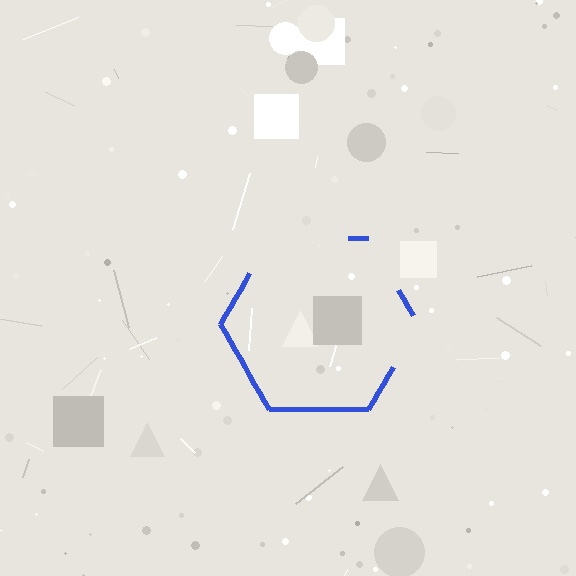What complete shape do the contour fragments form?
The contour fragments form a hexagon.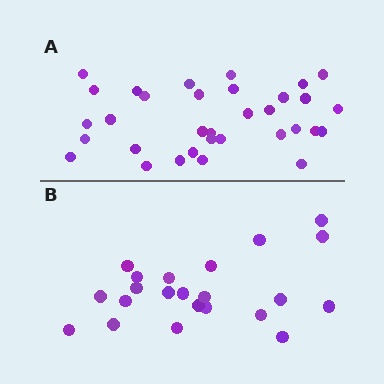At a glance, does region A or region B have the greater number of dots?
Region A (the top region) has more dots.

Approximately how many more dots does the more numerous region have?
Region A has roughly 12 or so more dots than region B.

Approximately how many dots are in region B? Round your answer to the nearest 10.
About 20 dots. (The exact count is 22, which rounds to 20.)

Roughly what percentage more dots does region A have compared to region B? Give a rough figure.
About 50% more.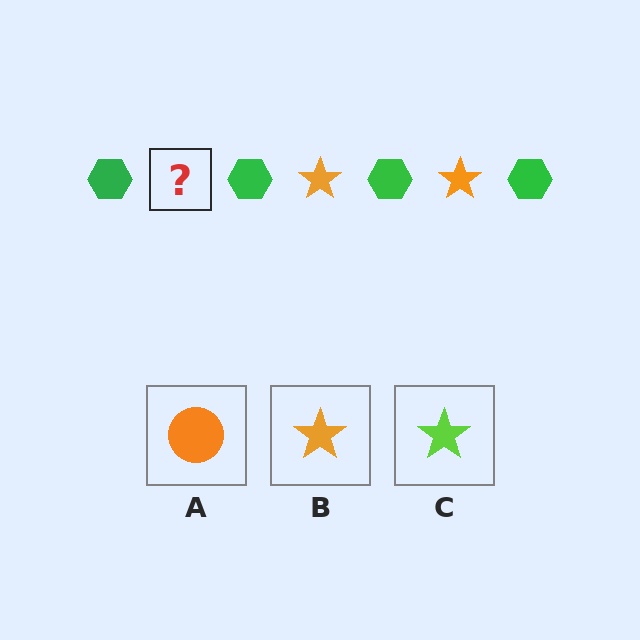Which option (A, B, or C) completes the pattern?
B.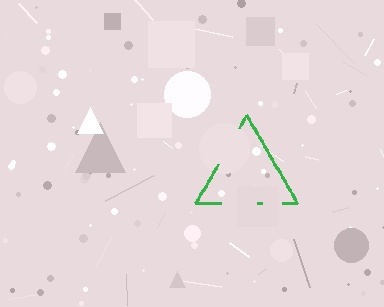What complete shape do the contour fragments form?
The contour fragments form a triangle.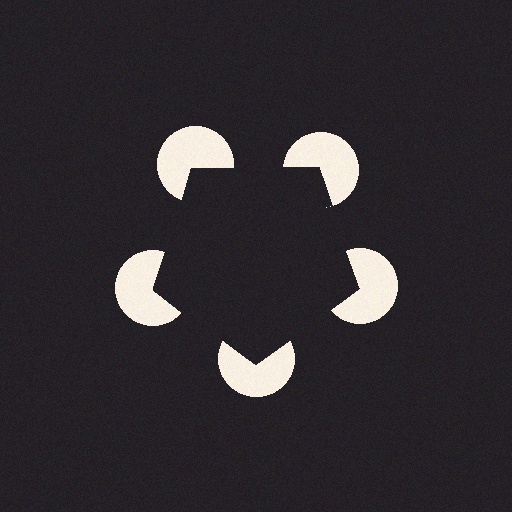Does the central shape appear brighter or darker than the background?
It typically appears slightly darker than the background, even though no actual brightness change is drawn.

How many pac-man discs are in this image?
There are 5 — one at each vertex of the illusory pentagon.